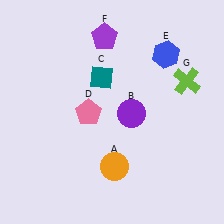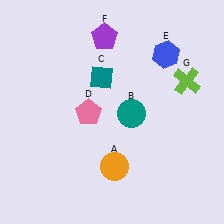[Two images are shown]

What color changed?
The circle (B) changed from purple in Image 1 to teal in Image 2.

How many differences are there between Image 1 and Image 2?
There is 1 difference between the two images.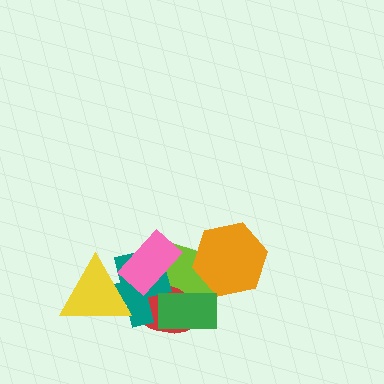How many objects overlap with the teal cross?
5 objects overlap with the teal cross.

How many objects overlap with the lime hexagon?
6 objects overlap with the lime hexagon.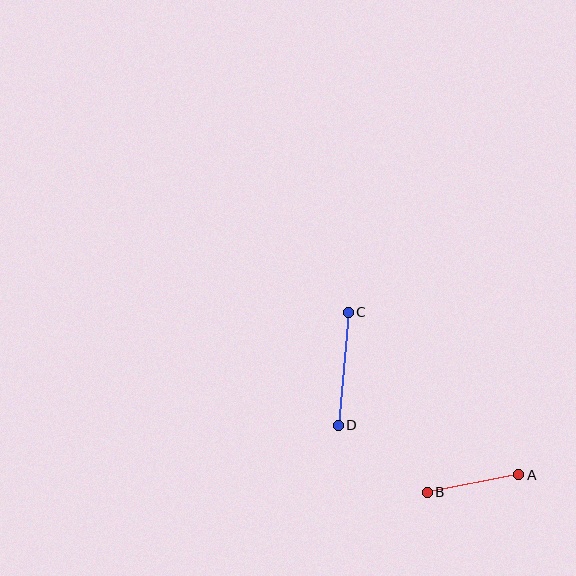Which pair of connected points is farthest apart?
Points C and D are farthest apart.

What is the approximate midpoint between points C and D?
The midpoint is at approximately (343, 369) pixels.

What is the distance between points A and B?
The distance is approximately 93 pixels.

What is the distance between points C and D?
The distance is approximately 114 pixels.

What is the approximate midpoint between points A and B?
The midpoint is at approximately (473, 484) pixels.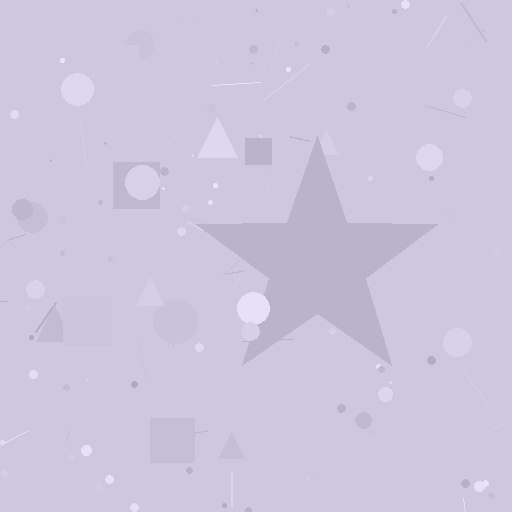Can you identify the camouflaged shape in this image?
The camouflaged shape is a star.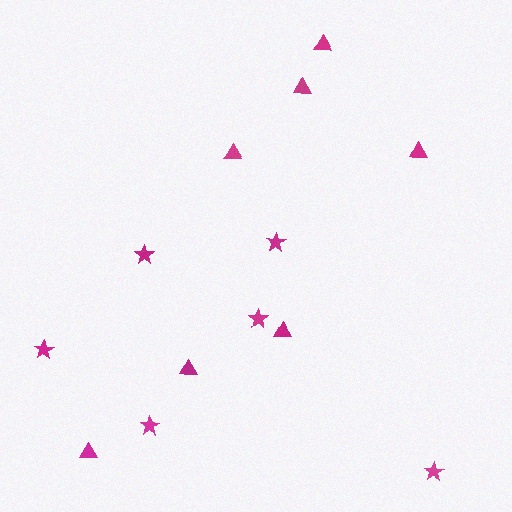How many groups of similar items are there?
There are 2 groups: one group of stars (6) and one group of triangles (7).